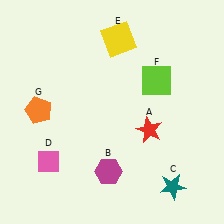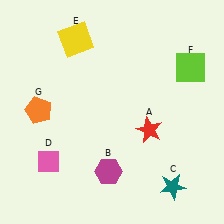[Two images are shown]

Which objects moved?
The objects that moved are: the yellow square (E), the lime square (F).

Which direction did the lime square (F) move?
The lime square (F) moved right.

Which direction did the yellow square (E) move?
The yellow square (E) moved left.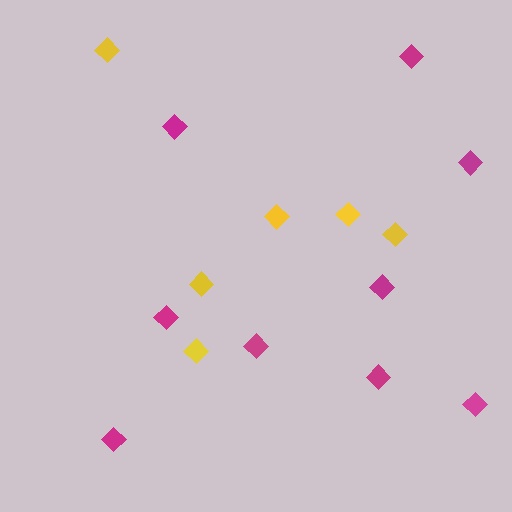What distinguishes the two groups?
There are 2 groups: one group of magenta diamonds (9) and one group of yellow diamonds (6).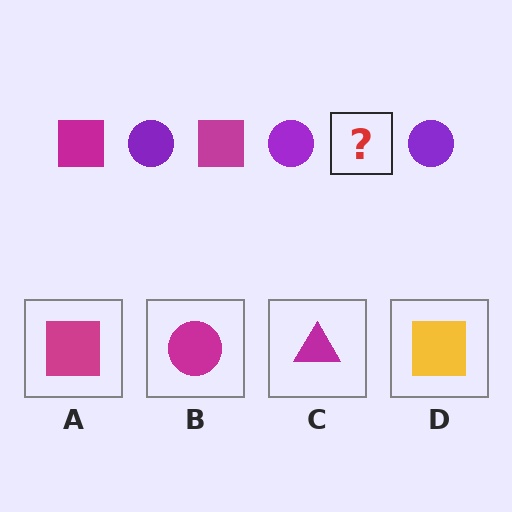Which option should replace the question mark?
Option A.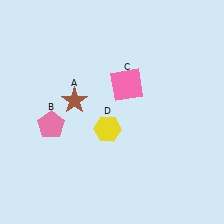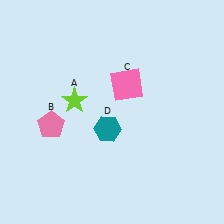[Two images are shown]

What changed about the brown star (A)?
In Image 1, A is brown. In Image 2, it changed to lime.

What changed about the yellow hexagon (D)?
In Image 1, D is yellow. In Image 2, it changed to teal.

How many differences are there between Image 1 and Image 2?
There are 2 differences between the two images.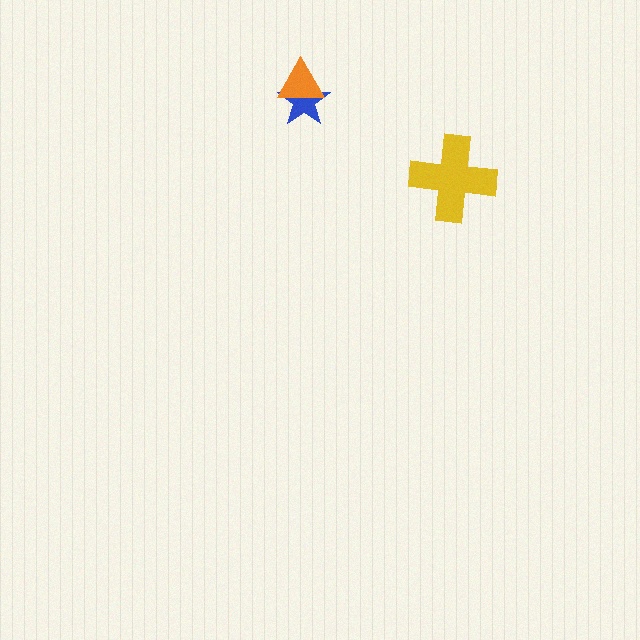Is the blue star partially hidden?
Yes, it is partially covered by another shape.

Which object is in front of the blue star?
The orange triangle is in front of the blue star.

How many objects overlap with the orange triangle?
1 object overlaps with the orange triangle.